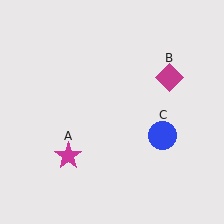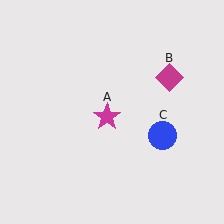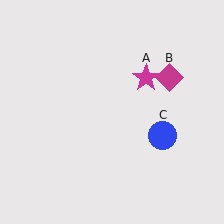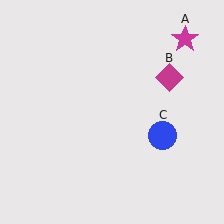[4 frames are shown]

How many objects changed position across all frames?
1 object changed position: magenta star (object A).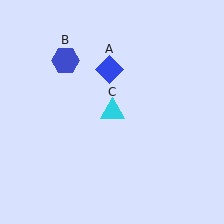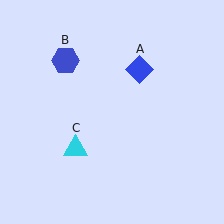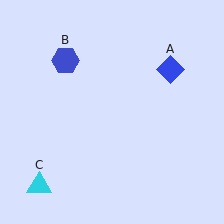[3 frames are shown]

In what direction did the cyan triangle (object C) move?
The cyan triangle (object C) moved down and to the left.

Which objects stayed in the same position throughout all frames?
Blue hexagon (object B) remained stationary.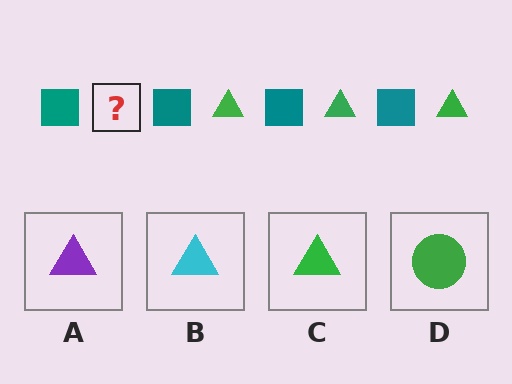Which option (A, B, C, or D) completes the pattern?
C.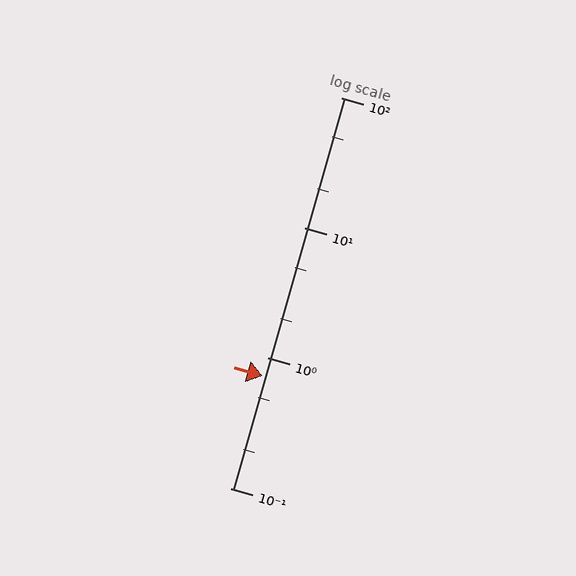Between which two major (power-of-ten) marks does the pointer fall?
The pointer is between 0.1 and 1.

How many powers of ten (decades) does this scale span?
The scale spans 3 decades, from 0.1 to 100.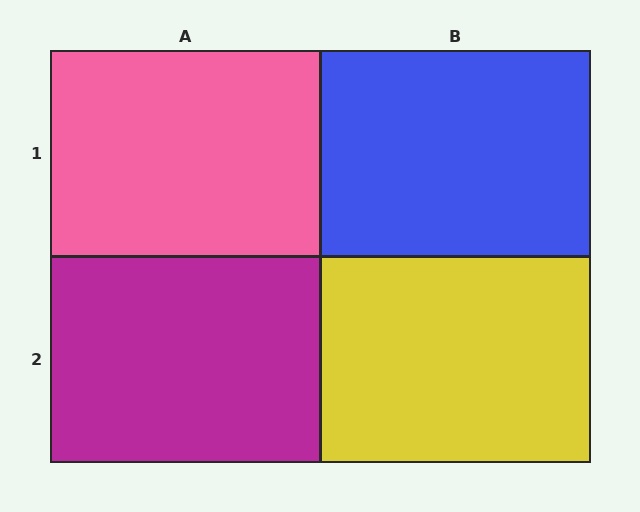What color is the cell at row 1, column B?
Blue.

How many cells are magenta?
1 cell is magenta.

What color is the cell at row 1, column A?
Pink.